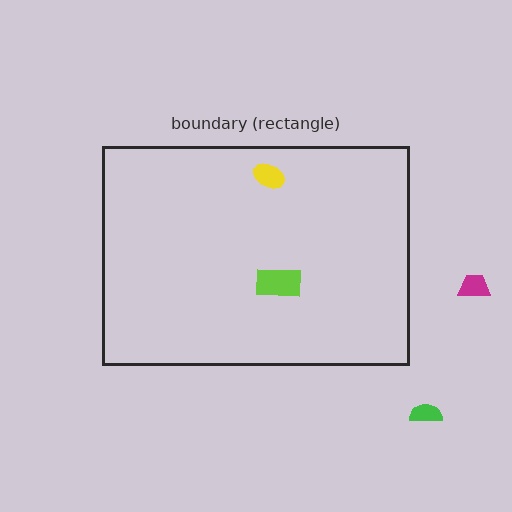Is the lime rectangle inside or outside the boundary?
Inside.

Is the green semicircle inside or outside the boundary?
Outside.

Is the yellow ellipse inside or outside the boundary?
Inside.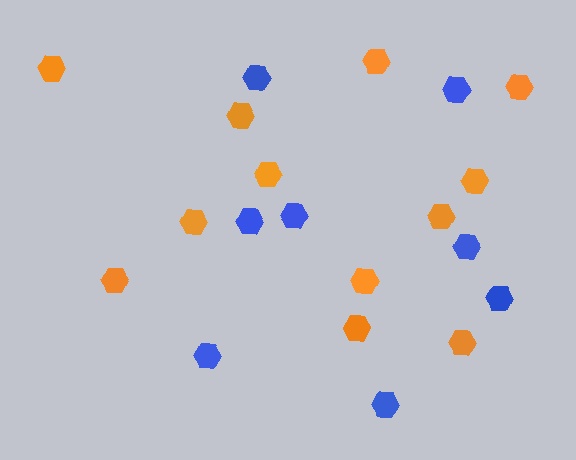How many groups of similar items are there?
There are 2 groups: one group of orange hexagons (12) and one group of blue hexagons (8).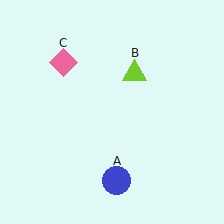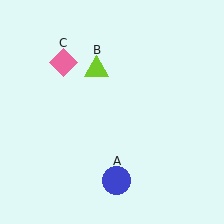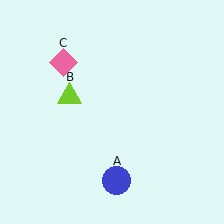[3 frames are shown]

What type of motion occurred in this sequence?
The lime triangle (object B) rotated counterclockwise around the center of the scene.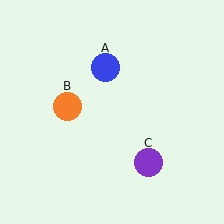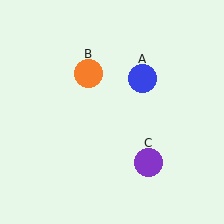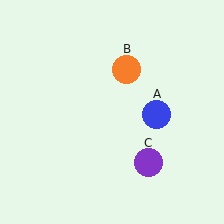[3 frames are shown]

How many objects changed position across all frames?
2 objects changed position: blue circle (object A), orange circle (object B).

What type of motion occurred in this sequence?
The blue circle (object A), orange circle (object B) rotated clockwise around the center of the scene.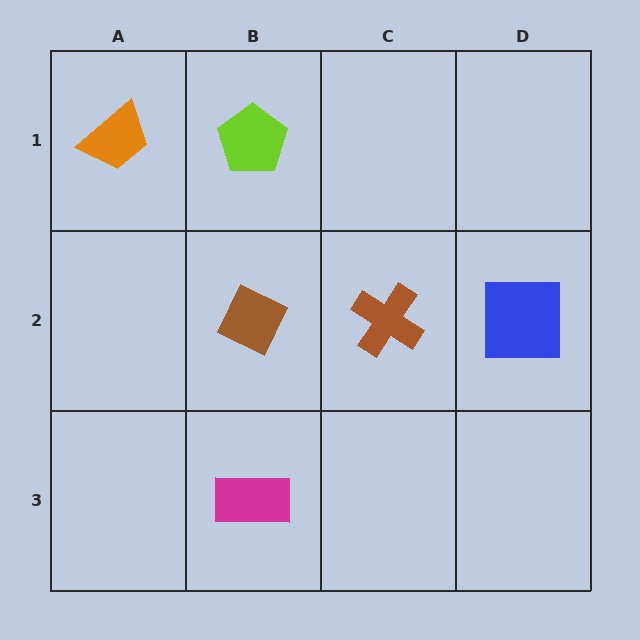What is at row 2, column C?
A brown cross.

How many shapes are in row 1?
2 shapes.